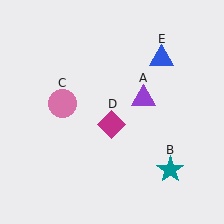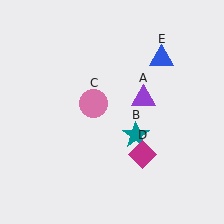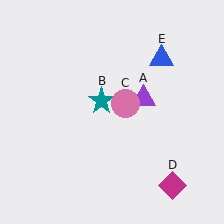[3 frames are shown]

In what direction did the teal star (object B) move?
The teal star (object B) moved up and to the left.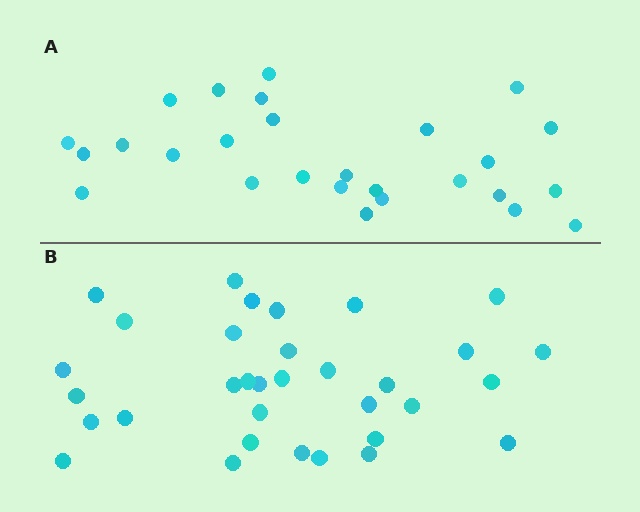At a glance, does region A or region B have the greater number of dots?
Region B (the bottom region) has more dots.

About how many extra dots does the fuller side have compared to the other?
Region B has about 6 more dots than region A.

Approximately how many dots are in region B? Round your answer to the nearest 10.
About 30 dots. (The exact count is 33, which rounds to 30.)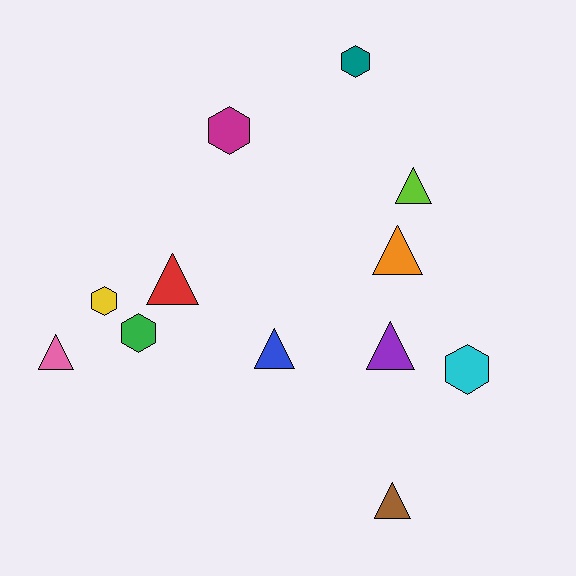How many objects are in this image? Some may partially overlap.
There are 12 objects.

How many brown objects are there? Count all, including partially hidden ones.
There is 1 brown object.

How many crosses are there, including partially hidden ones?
There are no crosses.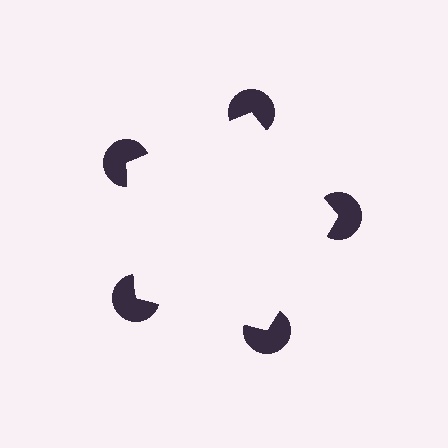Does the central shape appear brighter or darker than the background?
It typically appears slightly brighter than the background, even though no actual brightness change is drawn.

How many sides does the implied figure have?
5 sides.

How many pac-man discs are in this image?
There are 5 — one at each vertex of the illusory pentagon.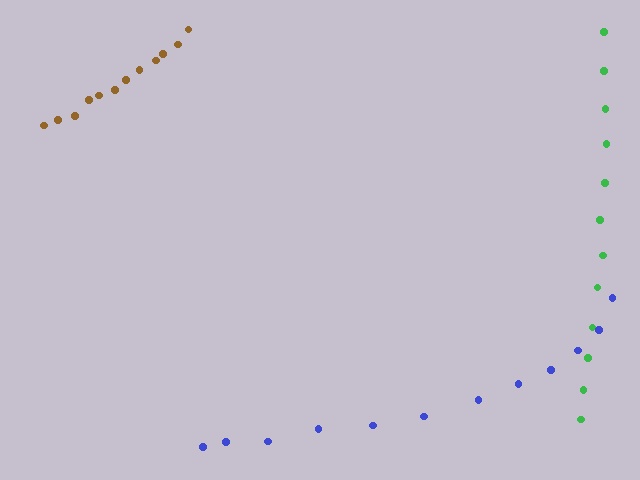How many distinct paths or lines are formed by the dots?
There are 3 distinct paths.